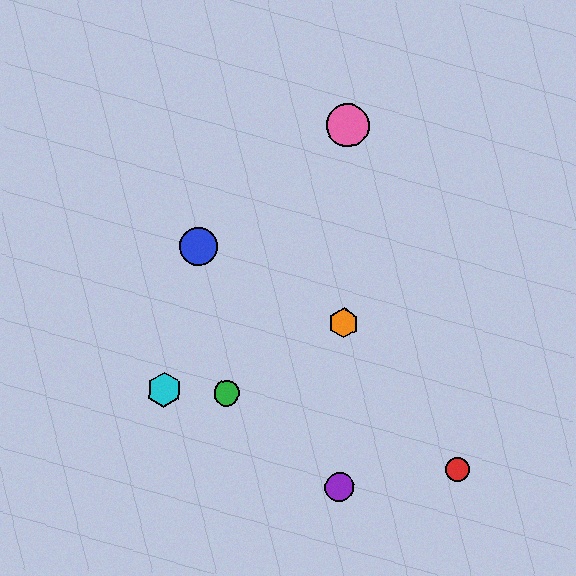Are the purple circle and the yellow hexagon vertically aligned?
Yes, both are at x≈339.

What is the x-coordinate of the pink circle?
The pink circle is at x≈348.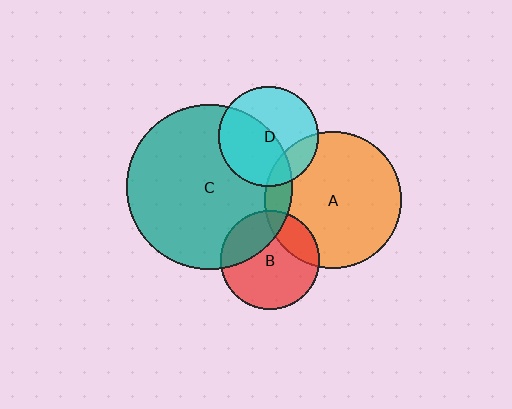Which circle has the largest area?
Circle C (teal).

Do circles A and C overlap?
Yes.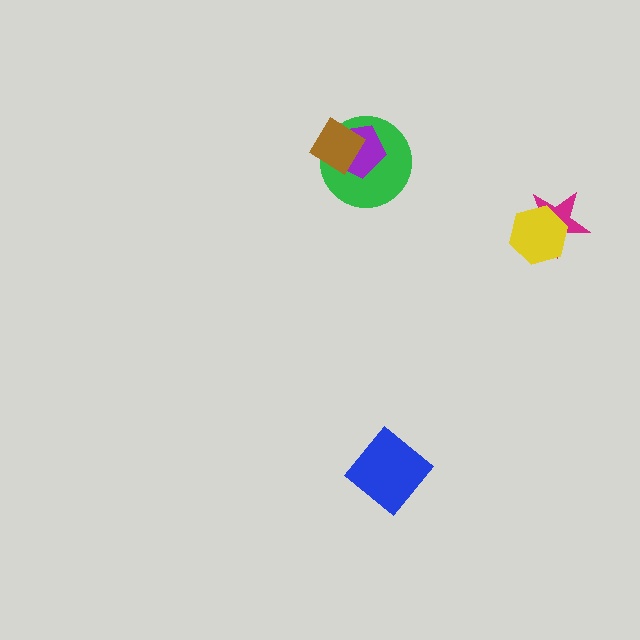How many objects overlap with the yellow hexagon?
1 object overlaps with the yellow hexagon.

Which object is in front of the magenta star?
The yellow hexagon is in front of the magenta star.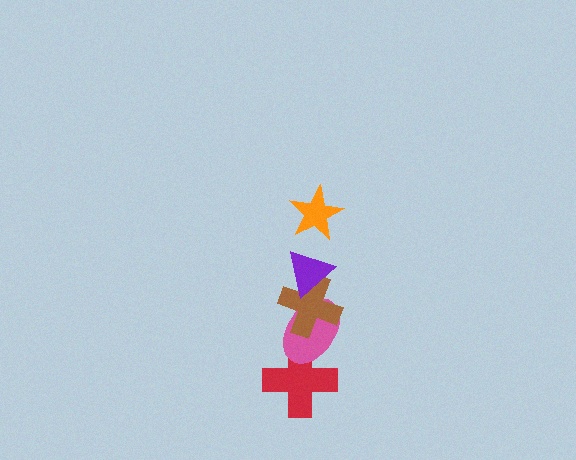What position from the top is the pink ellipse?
The pink ellipse is 4th from the top.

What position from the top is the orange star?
The orange star is 1st from the top.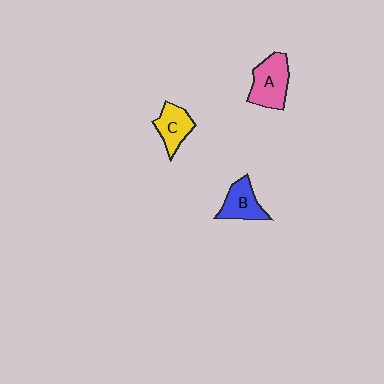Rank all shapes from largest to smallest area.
From largest to smallest: A (pink), B (blue), C (yellow).